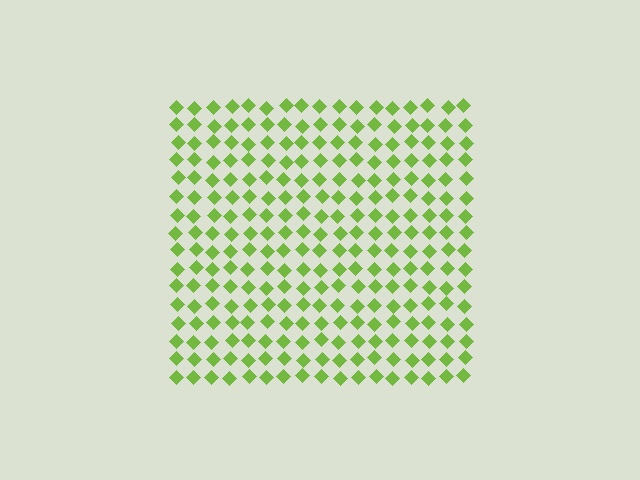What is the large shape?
The large shape is a square.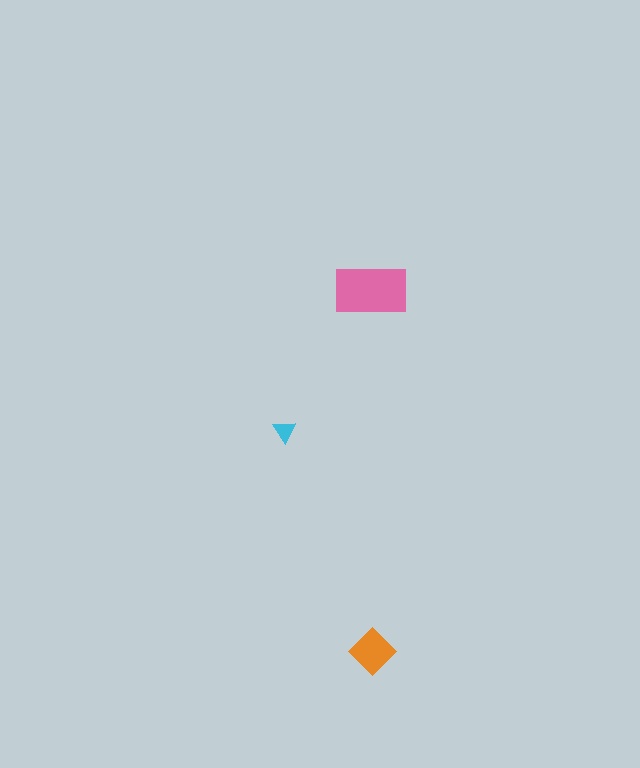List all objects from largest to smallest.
The pink rectangle, the orange diamond, the cyan triangle.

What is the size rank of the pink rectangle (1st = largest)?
1st.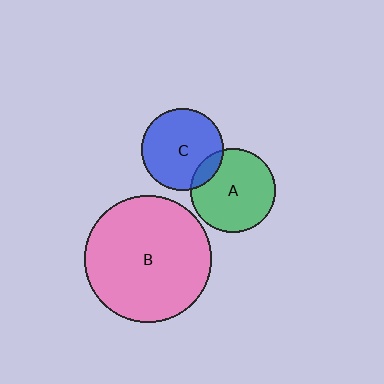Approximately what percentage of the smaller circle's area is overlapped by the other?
Approximately 10%.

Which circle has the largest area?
Circle B (pink).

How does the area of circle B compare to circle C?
Approximately 2.4 times.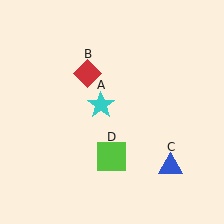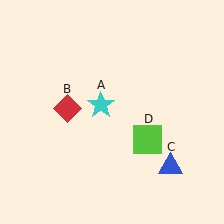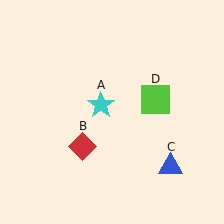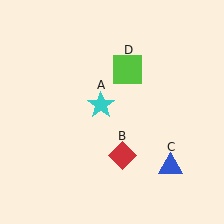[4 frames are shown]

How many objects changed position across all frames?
2 objects changed position: red diamond (object B), lime square (object D).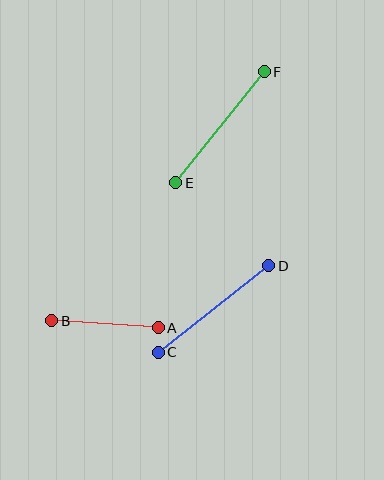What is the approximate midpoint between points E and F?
The midpoint is at approximately (220, 127) pixels.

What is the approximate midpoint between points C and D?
The midpoint is at approximately (213, 309) pixels.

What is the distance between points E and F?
The distance is approximately 142 pixels.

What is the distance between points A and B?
The distance is approximately 107 pixels.